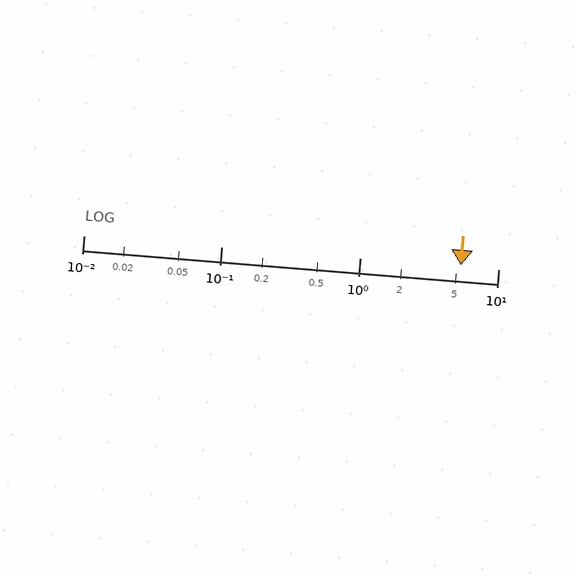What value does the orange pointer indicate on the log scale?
The pointer indicates approximately 5.4.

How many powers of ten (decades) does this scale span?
The scale spans 3 decades, from 0.01 to 10.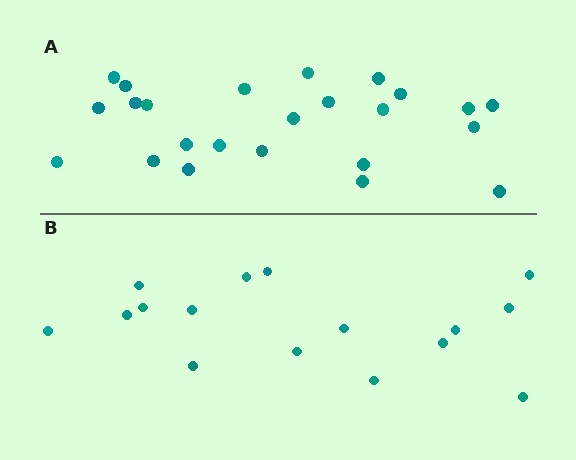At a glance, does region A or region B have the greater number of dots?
Region A (the top region) has more dots.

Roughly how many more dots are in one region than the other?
Region A has roughly 8 or so more dots than region B.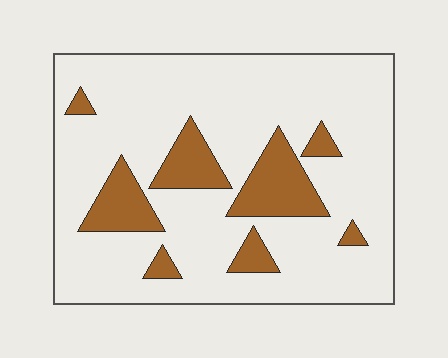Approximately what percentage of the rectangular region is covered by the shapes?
Approximately 20%.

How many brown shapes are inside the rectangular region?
8.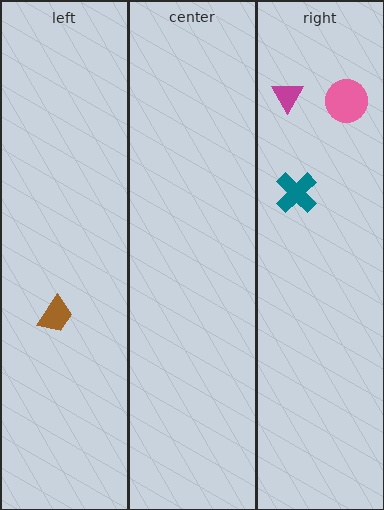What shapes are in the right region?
The teal cross, the magenta triangle, the pink circle.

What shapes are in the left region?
The brown trapezoid.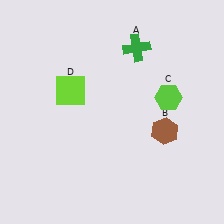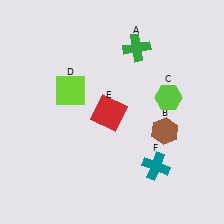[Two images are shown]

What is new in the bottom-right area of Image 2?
A teal cross (F) was added in the bottom-right area of Image 2.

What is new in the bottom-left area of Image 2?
A red square (E) was added in the bottom-left area of Image 2.